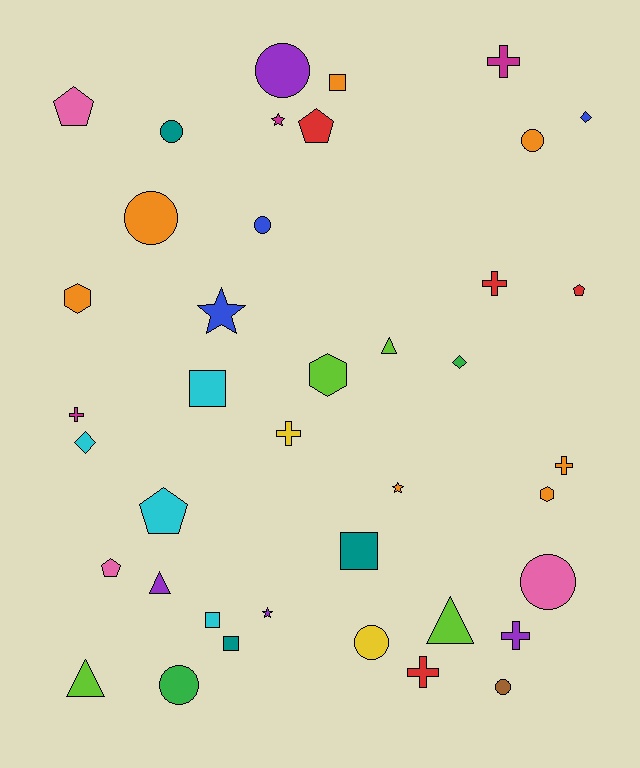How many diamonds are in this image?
There are 3 diamonds.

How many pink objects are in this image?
There are 3 pink objects.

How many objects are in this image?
There are 40 objects.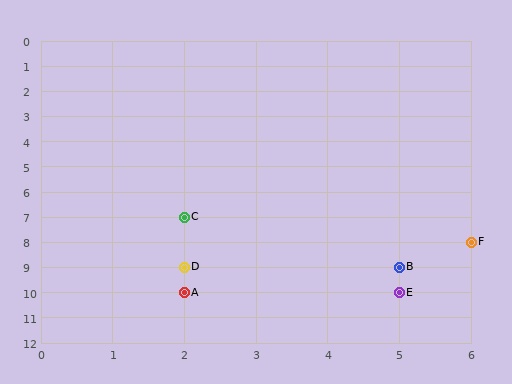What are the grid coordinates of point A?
Point A is at grid coordinates (2, 10).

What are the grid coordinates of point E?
Point E is at grid coordinates (5, 10).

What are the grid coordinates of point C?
Point C is at grid coordinates (2, 7).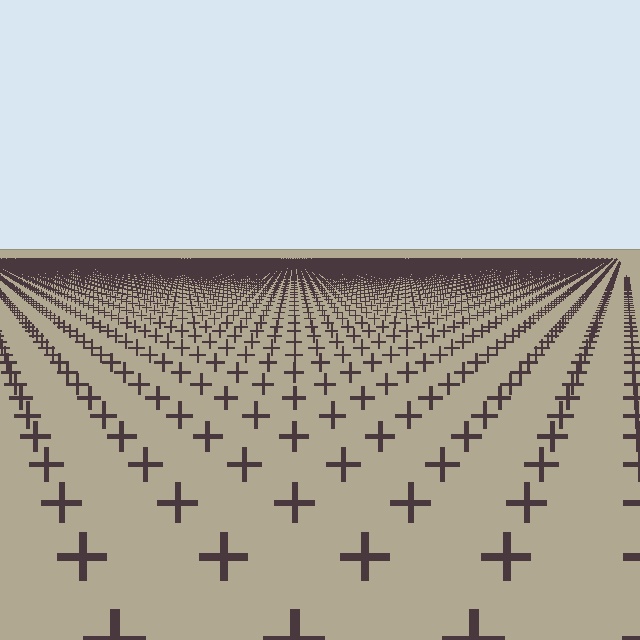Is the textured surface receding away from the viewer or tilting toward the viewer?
The surface is receding away from the viewer. Texture elements get smaller and denser toward the top.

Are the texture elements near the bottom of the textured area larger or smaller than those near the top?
Larger. Near the bottom, elements are closer to the viewer and appear at a bigger on-screen size.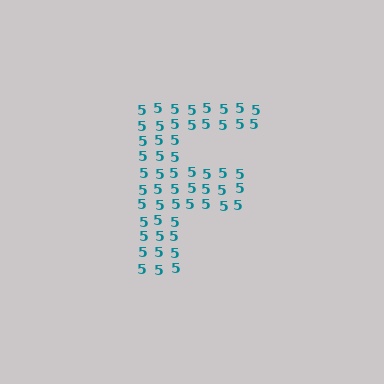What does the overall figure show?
The overall figure shows the letter F.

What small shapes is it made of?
It is made of small digit 5's.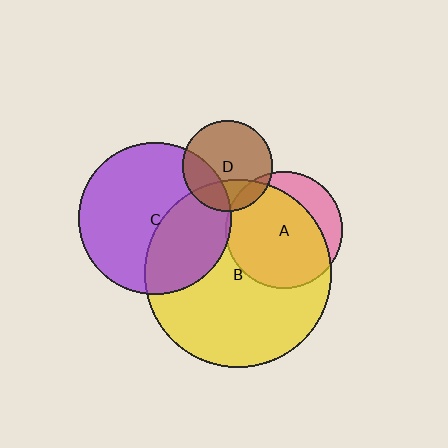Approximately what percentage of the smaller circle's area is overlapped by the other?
Approximately 35%.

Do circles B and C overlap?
Yes.